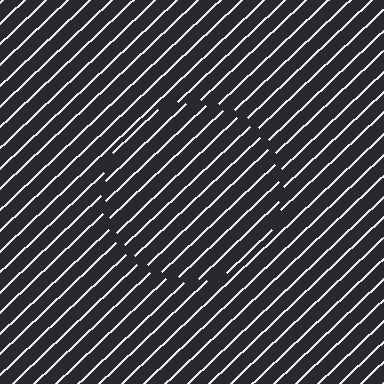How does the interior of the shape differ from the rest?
The interior of the shape contains the same grating, shifted by half a period — the contour is defined by the phase discontinuity where line-ends from the inner and outer gratings abut.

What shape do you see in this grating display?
An illusory circle. The interior of the shape contains the same grating, shifted by half a period — the contour is defined by the phase discontinuity where line-ends from the inner and outer gratings abut.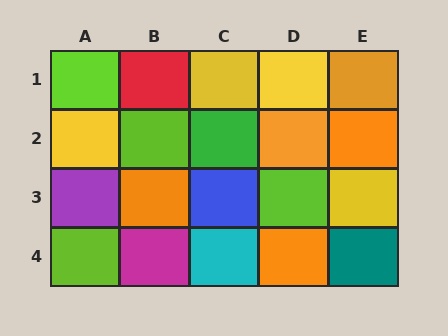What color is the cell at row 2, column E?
Orange.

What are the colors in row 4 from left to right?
Lime, magenta, cyan, orange, teal.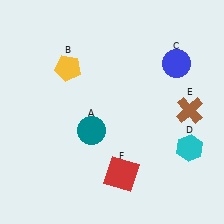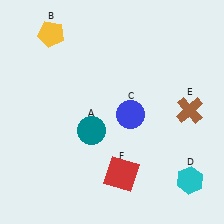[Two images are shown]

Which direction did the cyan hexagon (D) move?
The cyan hexagon (D) moved down.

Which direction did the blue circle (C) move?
The blue circle (C) moved down.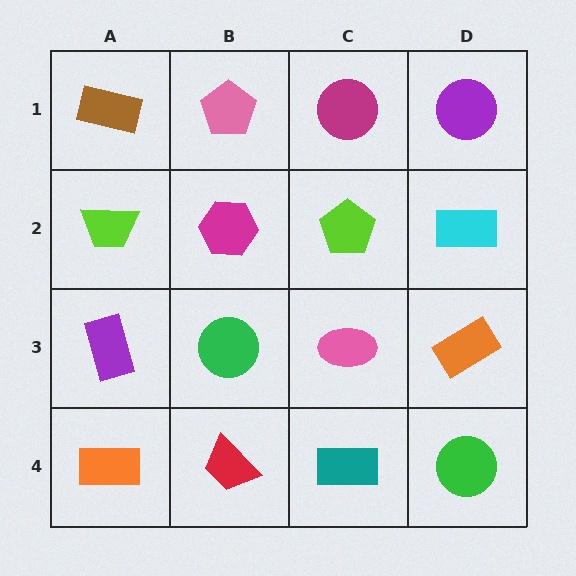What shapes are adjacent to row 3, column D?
A cyan rectangle (row 2, column D), a green circle (row 4, column D), a pink ellipse (row 3, column C).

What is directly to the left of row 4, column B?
An orange rectangle.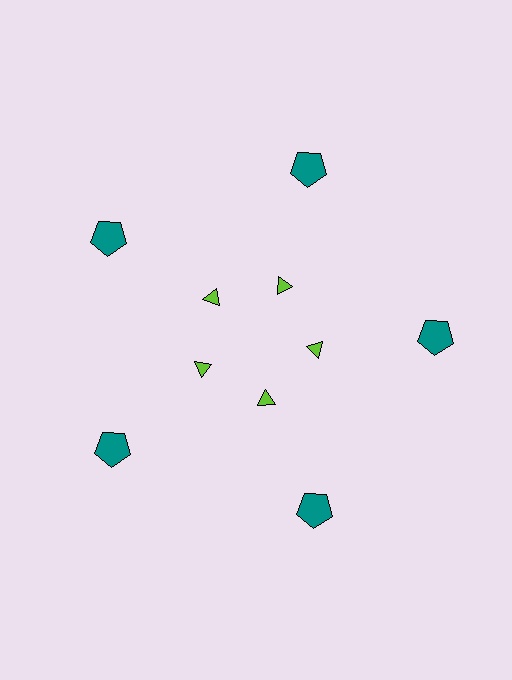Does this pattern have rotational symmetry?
Yes, this pattern has 5-fold rotational symmetry. It looks the same after rotating 72 degrees around the center.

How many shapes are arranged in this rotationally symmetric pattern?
There are 10 shapes, arranged in 5 groups of 2.